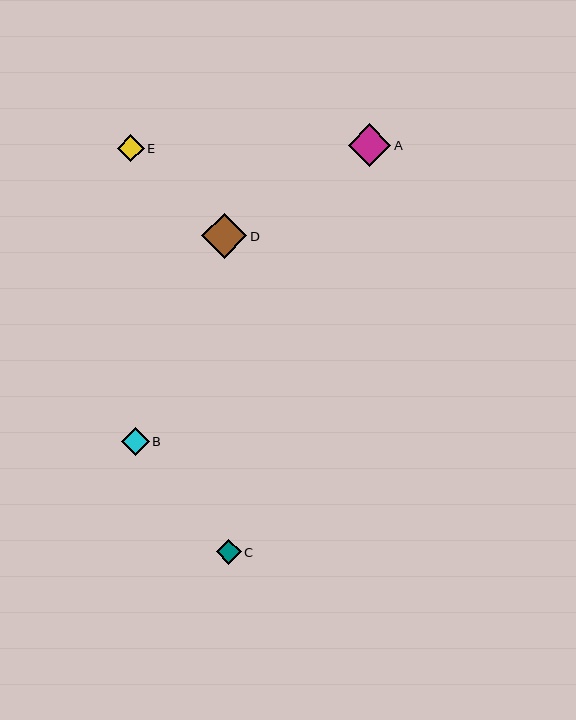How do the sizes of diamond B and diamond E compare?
Diamond B and diamond E are approximately the same size.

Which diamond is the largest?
Diamond D is the largest with a size of approximately 45 pixels.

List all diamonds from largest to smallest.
From largest to smallest: D, A, B, E, C.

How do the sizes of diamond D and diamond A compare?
Diamond D and diamond A are approximately the same size.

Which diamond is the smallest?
Diamond C is the smallest with a size of approximately 25 pixels.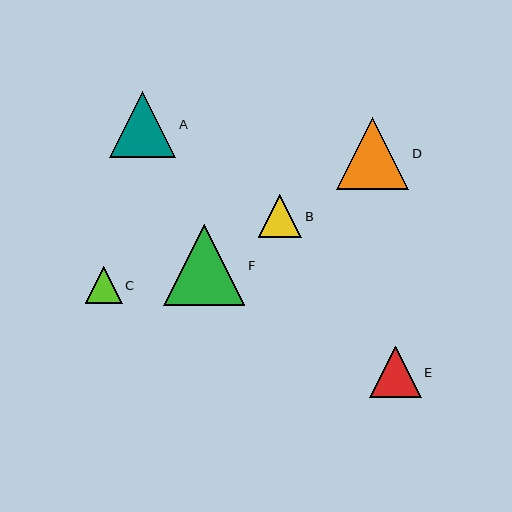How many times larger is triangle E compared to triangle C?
Triangle E is approximately 1.4 times the size of triangle C.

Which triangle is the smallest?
Triangle C is the smallest with a size of approximately 37 pixels.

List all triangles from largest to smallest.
From largest to smallest: F, D, A, E, B, C.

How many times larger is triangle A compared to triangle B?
Triangle A is approximately 1.5 times the size of triangle B.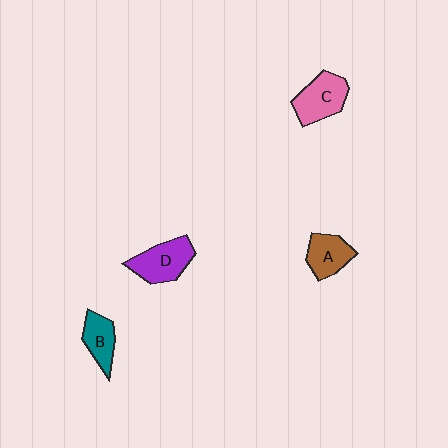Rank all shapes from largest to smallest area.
From largest to smallest: D (purple), C (pink), A (brown), B (teal).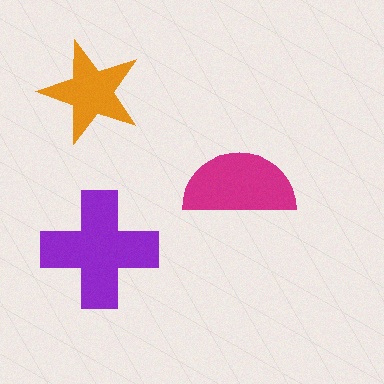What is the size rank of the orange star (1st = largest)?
3rd.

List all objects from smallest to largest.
The orange star, the magenta semicircle, the purple cross.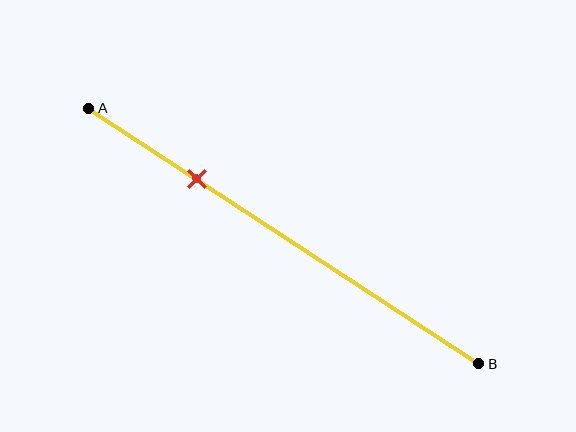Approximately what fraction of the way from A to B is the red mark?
The red mark is approximately 30% of the way from A to B.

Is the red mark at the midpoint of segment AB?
No, the mark is at about 30% from A, not at the 50% midpoint.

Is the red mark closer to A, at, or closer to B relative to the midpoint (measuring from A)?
The red mark is closer to point A than the midpoint of segment AB.